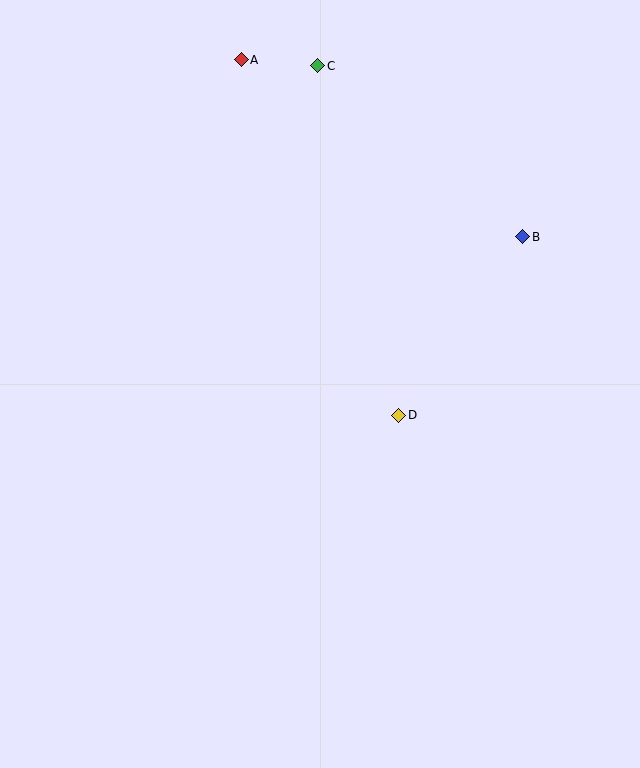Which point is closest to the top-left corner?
Point A is closest to the top-left corner.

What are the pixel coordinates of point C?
Point C is at (318, 66).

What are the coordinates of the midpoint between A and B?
The midpoint between A and B is at (382, 148).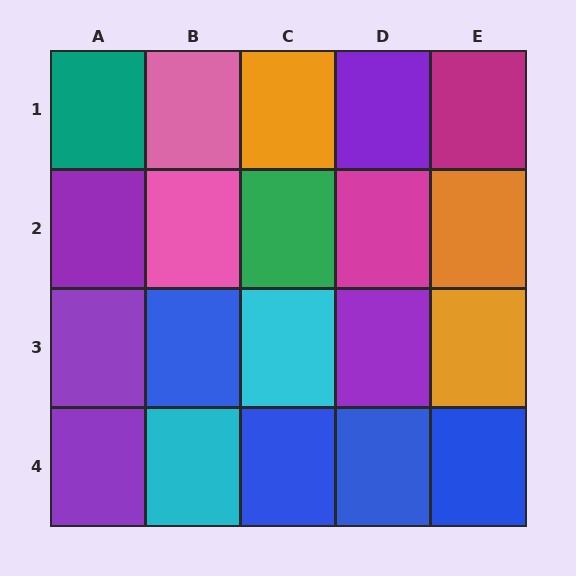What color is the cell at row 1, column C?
Orange.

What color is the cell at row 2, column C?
Green.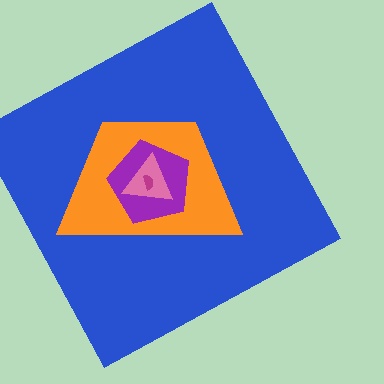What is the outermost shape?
The blue square.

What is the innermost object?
The magenta semicircle.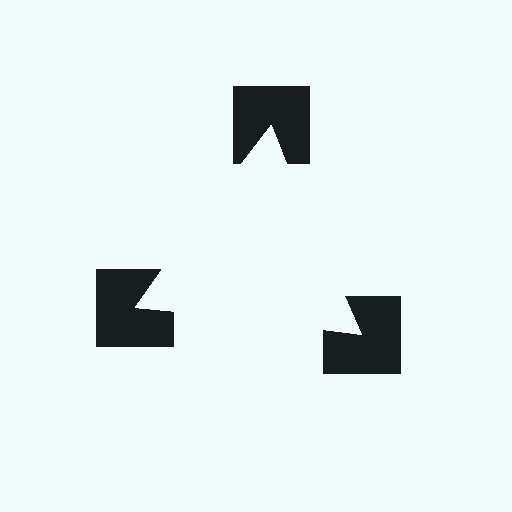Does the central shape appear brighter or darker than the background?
It typically appears slightly brighter than the background, even though no actual brightness change is drawn.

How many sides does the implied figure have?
3 sides.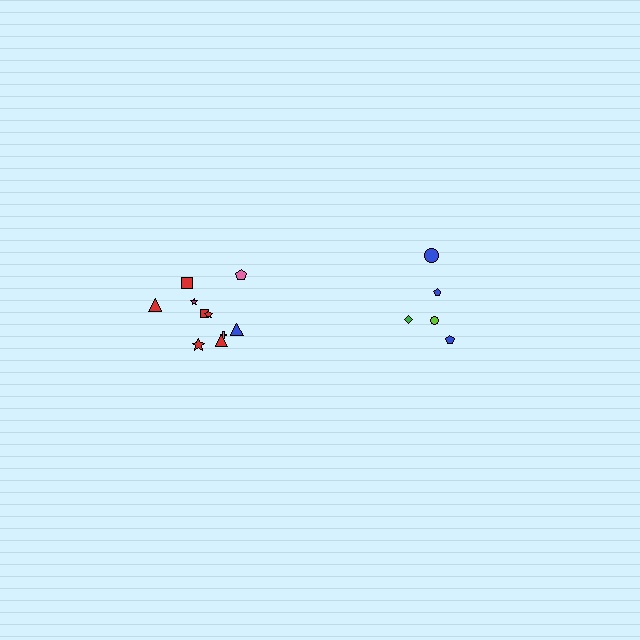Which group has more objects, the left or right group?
The left group.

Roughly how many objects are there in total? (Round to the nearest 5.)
Roughly 15 objects in total.